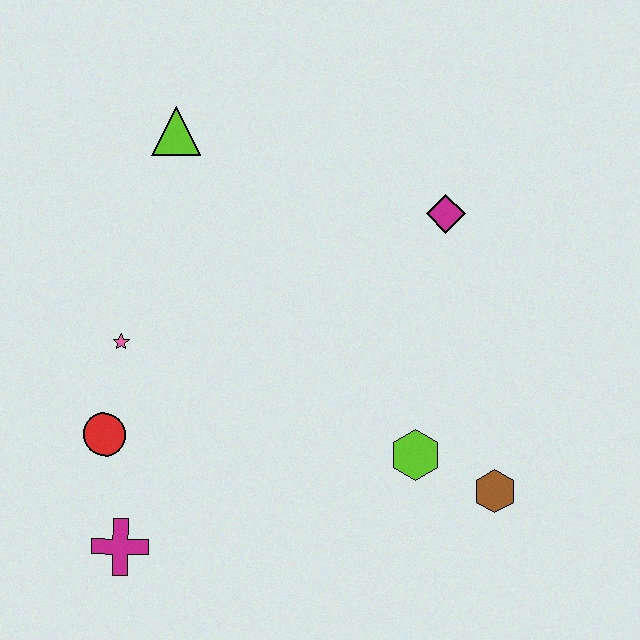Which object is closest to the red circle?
The pink star is closest to the red circle.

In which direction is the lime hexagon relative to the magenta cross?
The lime hexagon is to the right of the magenta cross.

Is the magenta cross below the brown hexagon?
Yes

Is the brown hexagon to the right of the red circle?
Yes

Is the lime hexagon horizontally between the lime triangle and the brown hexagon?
Yes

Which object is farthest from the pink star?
The brown hexagon is farthest from the pink star.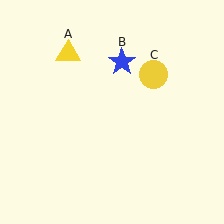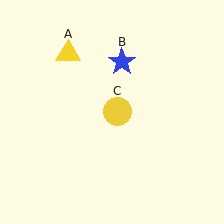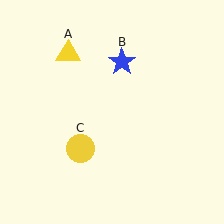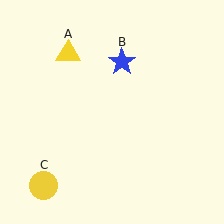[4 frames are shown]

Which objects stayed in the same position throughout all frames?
Yellow triangle (object A) and blue star (object B) remained stationary.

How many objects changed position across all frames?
1 object changed position: yellow circle (object C).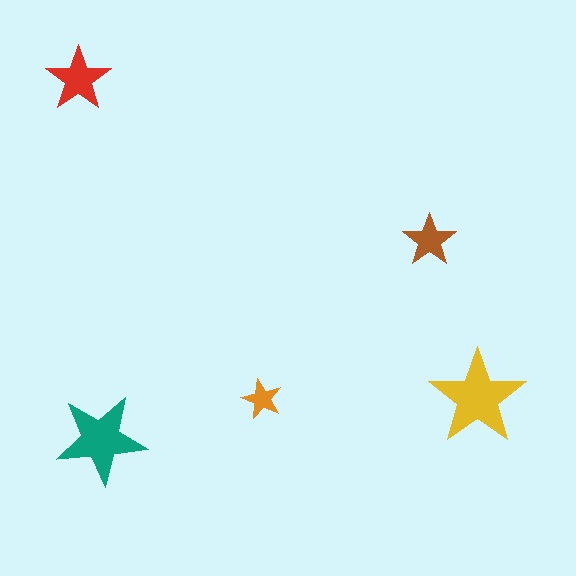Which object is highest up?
The red star is topmost.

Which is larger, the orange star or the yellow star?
The yellow one.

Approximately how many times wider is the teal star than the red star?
About 1.5 times wider.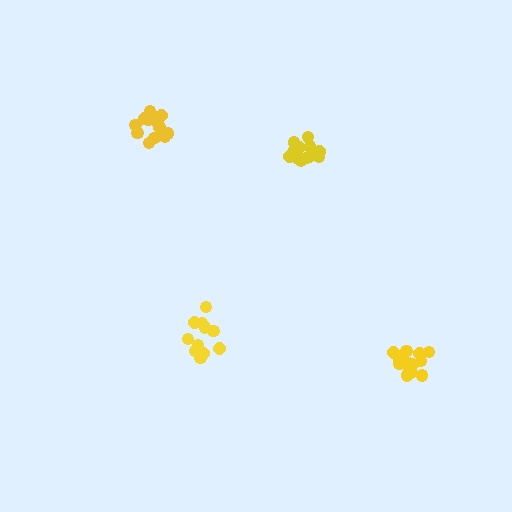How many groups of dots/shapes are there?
There are 4 groups.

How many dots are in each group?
Group 1: 14 dots, Group 2: 12 dots, Group 3: 16 dots, Group 4: 13 dots (55 total).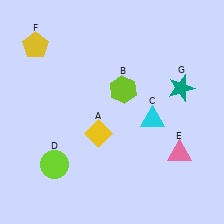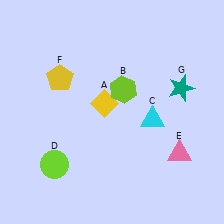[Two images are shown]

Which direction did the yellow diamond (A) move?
The yellow diamond (A) moved up.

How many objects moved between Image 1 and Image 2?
2 objects moved between the two images.